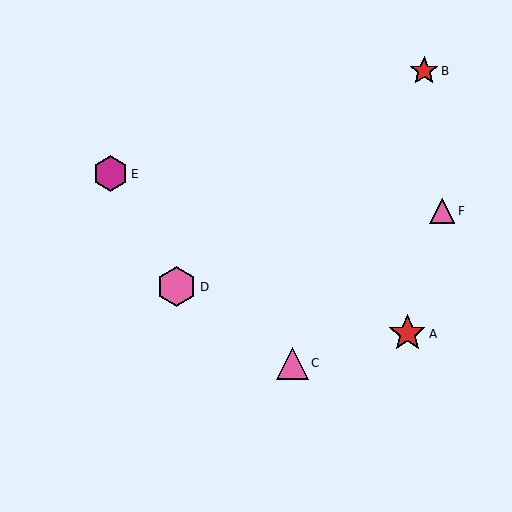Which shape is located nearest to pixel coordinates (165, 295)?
The pink hexagon (labeled D) at (177, 287) is nearest to that location.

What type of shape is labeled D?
Shape D is a pink hexagon.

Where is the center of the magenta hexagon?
The center of the magenta hexagon is at (111, 174).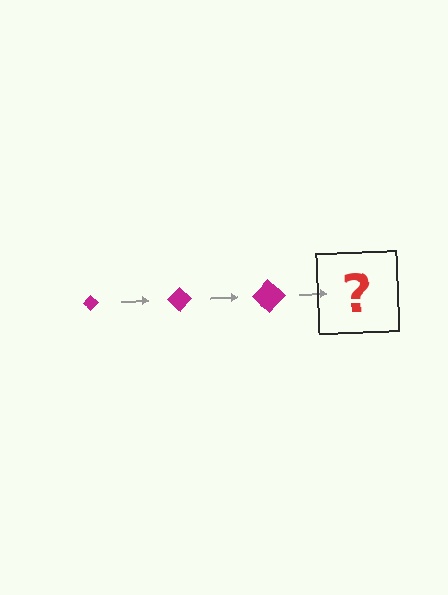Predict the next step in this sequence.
The next step is a magenta diamond, larger than the previous one.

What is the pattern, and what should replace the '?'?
The pattern is that the diamond gets progressively larger each step. The '?' should be a magenta diamond, larger than the previous one.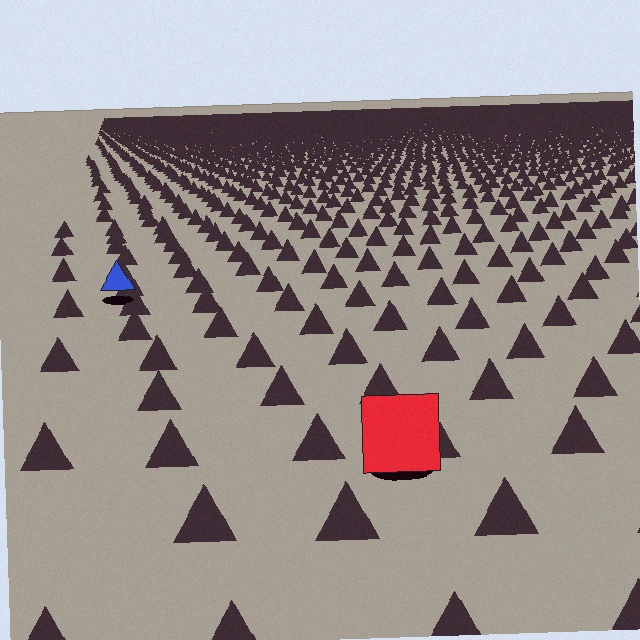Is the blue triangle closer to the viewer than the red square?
No. The red square is closer — you can tell from the texture gradient: the ground texture is coarser near it.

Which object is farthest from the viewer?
The blue triangle is farthest from the viewer. It appears smaller and the ground texture around it is denser.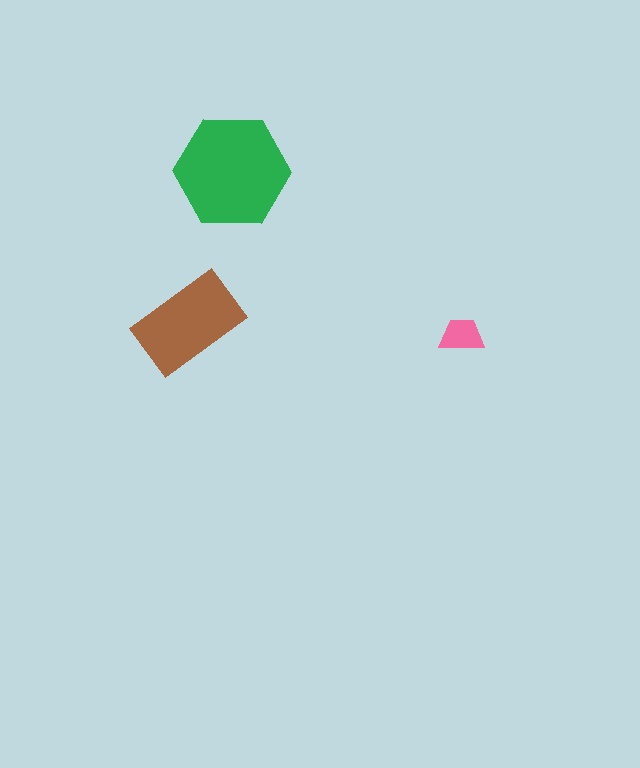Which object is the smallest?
The pink trapezoid.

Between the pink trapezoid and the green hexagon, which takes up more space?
The green hexagon.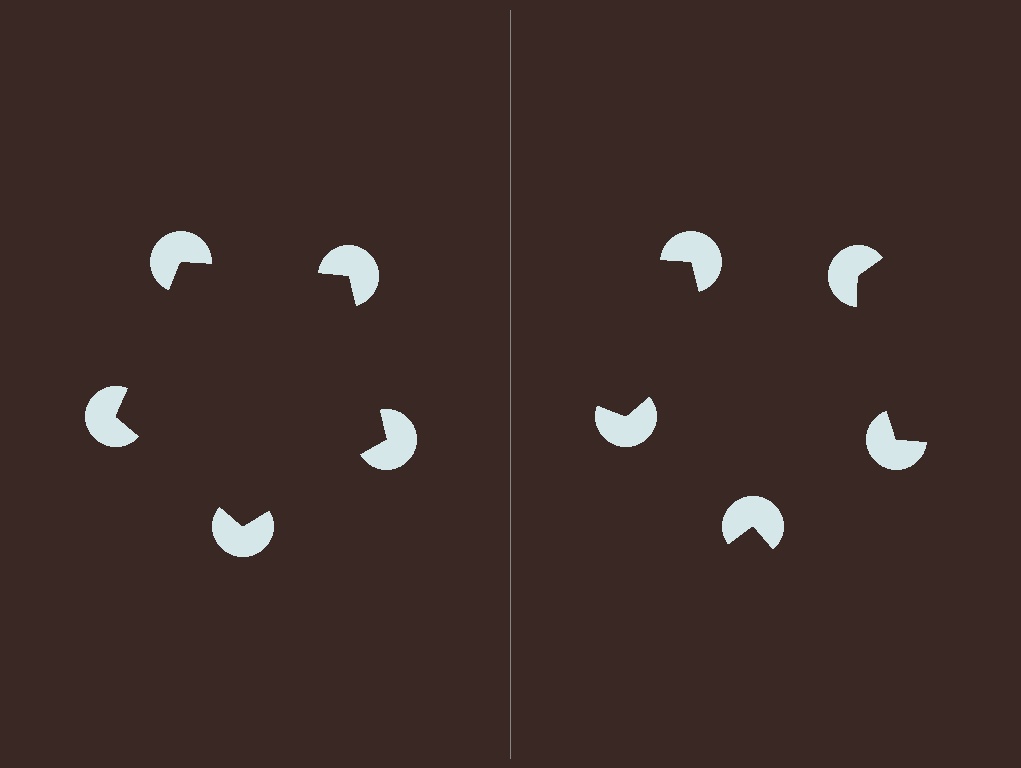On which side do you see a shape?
An illusory pentagon appears on the left side. On the right side the wedge cuts are rotated, so no coherent shape forms.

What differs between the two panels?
The pac-man discs are positioned identically on both sides; only the wedge orientations differ. On the left they align to a pentagon; on the right they are misaligned.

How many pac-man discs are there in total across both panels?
10 — 5 on each side.